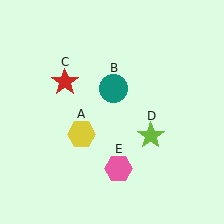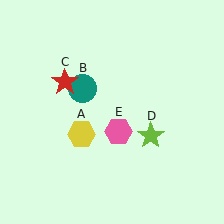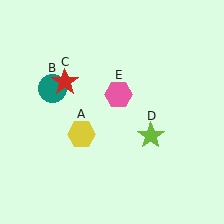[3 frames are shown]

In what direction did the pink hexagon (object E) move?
The pink hexagon (object E) moved up.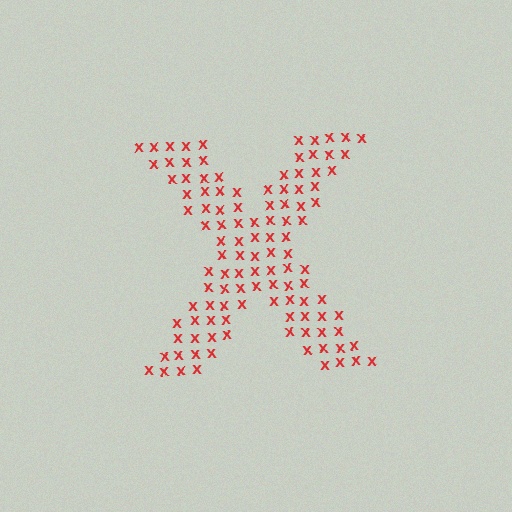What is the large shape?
The large shape is the letter X.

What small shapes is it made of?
It is made of small letter X's.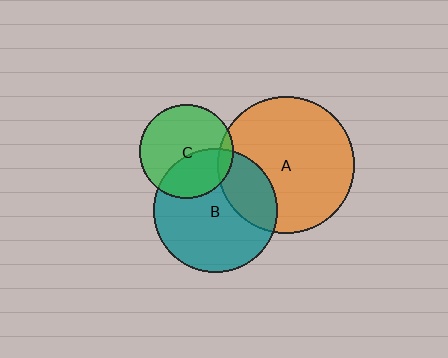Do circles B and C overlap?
Yes.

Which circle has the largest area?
Circle A (orange).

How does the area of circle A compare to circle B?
Approximately 1.2 times.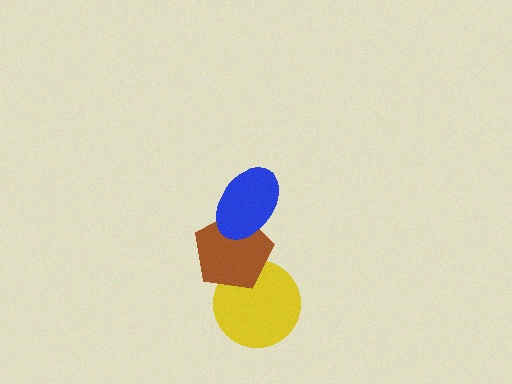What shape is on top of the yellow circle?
The brown pentagon is on top of the yellow circle.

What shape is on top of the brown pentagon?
The blue ellipse is on top of the brown pentagon.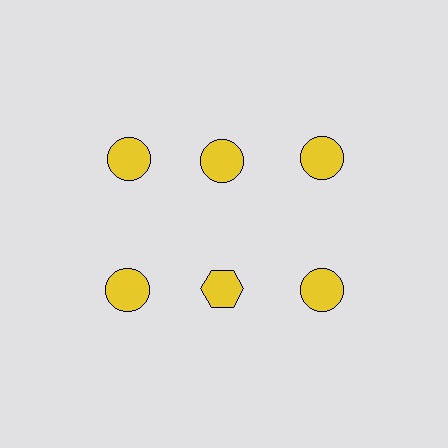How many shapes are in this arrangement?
There are 6 shapes arranged in a grid pattern.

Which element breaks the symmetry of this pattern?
The yellow hexagon in the second row, second from left column breaks the symmetry. All other shapes are yellow circles.